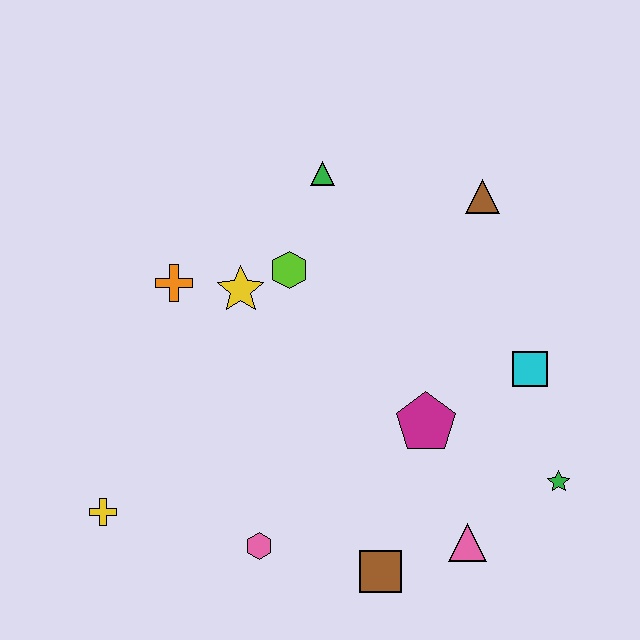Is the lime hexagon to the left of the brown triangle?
Yes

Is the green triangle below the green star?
No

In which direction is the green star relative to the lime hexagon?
The green star is to the right of the lime hexagon.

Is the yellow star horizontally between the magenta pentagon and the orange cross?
Yes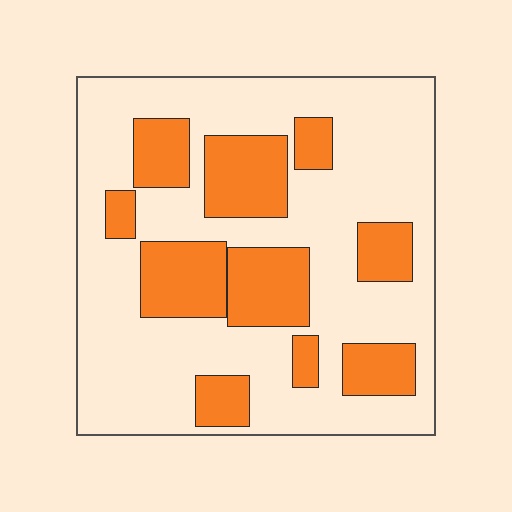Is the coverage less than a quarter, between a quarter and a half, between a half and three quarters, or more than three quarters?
Between a quarter and a half.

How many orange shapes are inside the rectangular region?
10.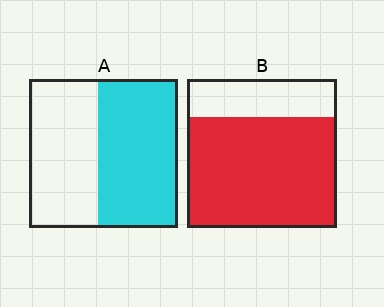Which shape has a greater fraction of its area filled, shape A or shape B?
Shape B.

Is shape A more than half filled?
Roughly half.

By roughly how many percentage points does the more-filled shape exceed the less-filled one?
By roughly 20 percentage points (B over A).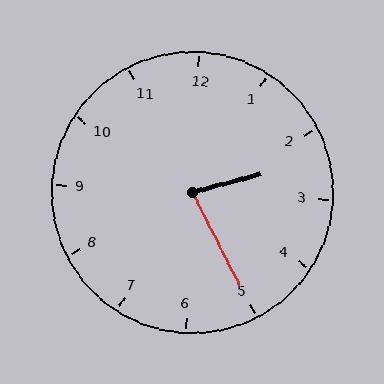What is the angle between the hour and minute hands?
Approximately 78 degrees.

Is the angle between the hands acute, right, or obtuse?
It is acute.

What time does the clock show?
2:25.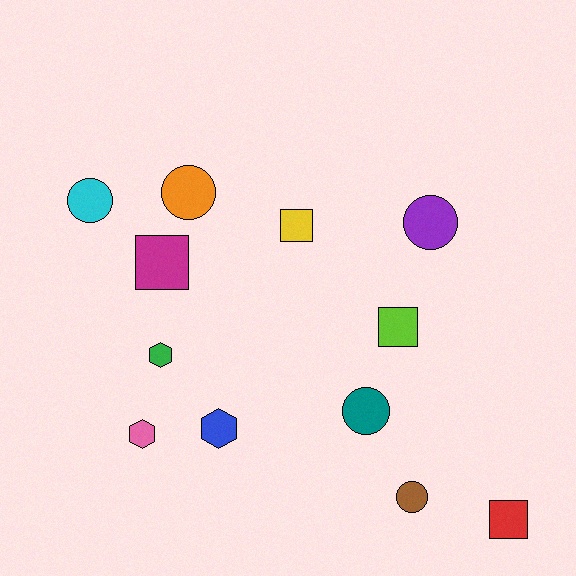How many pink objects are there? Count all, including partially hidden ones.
There is 1 pink object.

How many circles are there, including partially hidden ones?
There are 5 circles.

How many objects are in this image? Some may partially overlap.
There are 12 objects.